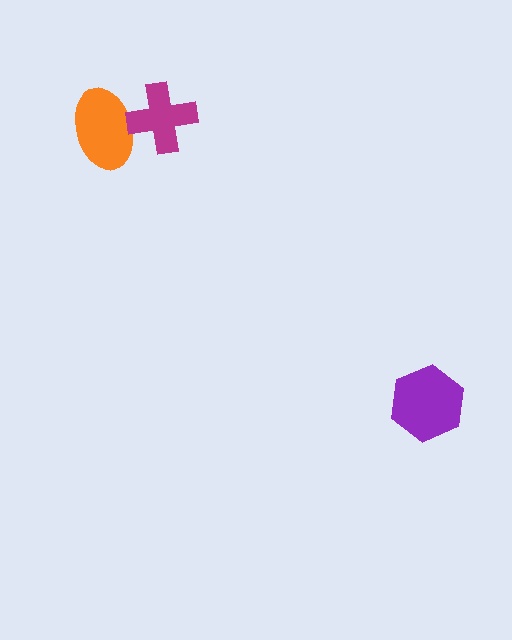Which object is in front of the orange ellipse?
The magenta cross is in front of the orange ellipse.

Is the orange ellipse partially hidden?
Yes, it is partially covered by another shape.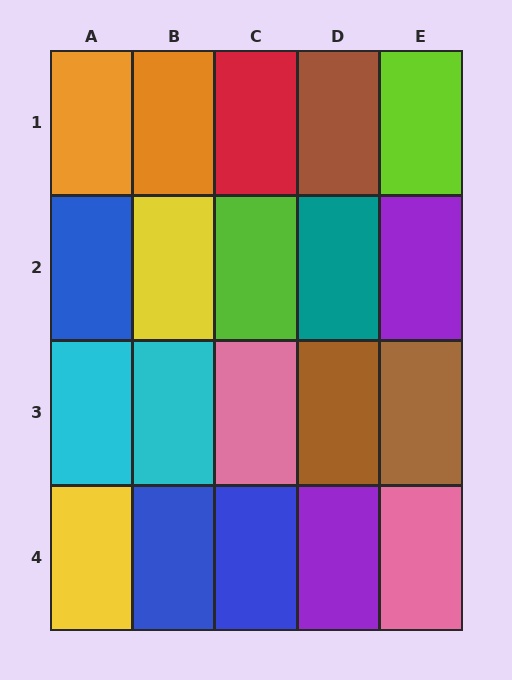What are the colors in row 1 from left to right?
Orange, orange, red, brown, lime.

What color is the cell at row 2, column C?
Lime.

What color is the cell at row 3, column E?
Brown.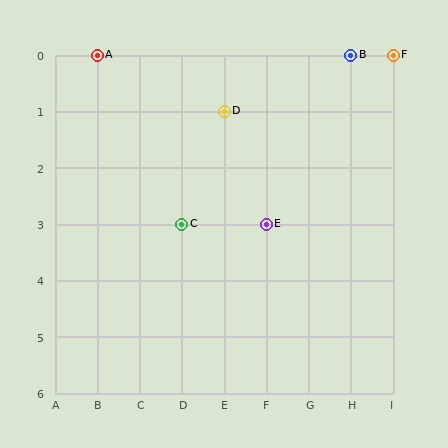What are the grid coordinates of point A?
Point A is at grid coordinates (B, 0).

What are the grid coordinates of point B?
Point B is at grid coordinates (H, 0).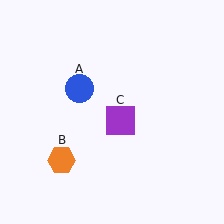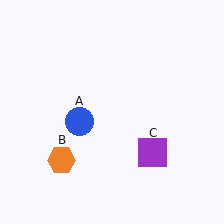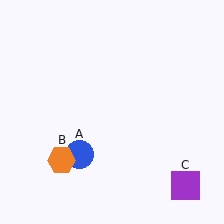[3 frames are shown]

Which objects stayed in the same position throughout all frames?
Orange hexagon (object B) remained stationary.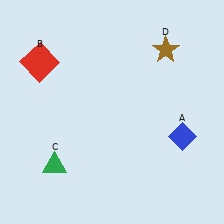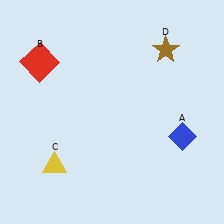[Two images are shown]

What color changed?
The triangle (C) changed from green in Image 1 to yellow in Image 2.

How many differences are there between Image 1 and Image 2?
There is 1 difference between the two images.